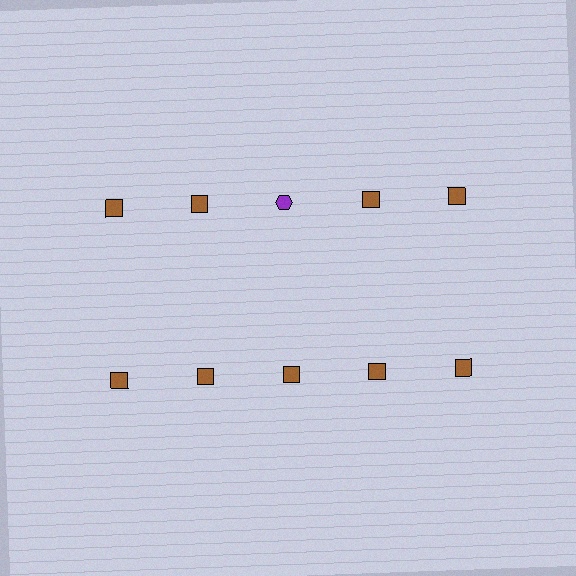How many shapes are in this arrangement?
There are 10 shapes arranged in a grid pattern.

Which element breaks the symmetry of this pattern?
The purple hexagon in the top row, center column breaks the symmetry. All other shapes are brown squares.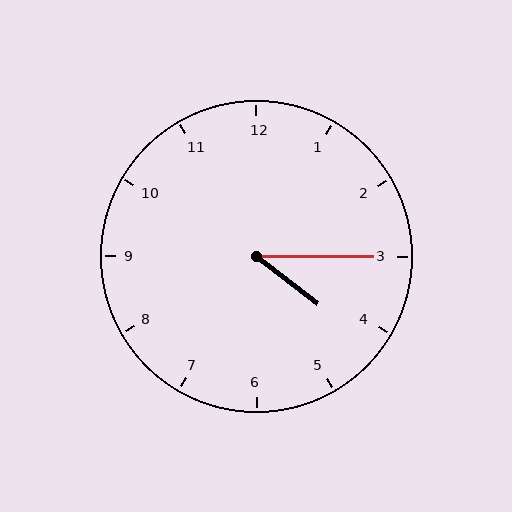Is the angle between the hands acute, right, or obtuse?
It is acute.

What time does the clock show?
4:15.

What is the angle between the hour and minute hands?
Approximately 38 degrees.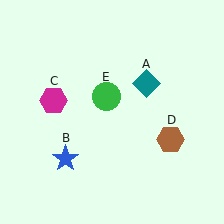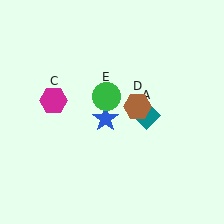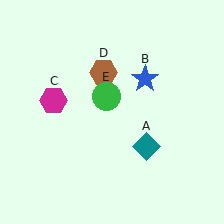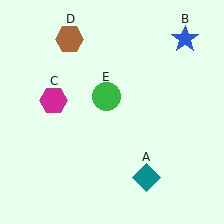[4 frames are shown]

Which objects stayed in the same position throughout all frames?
Magenta hexagon (object C) and green circle (object E) remained stationary.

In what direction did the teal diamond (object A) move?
The teal diamond (object A) moved down.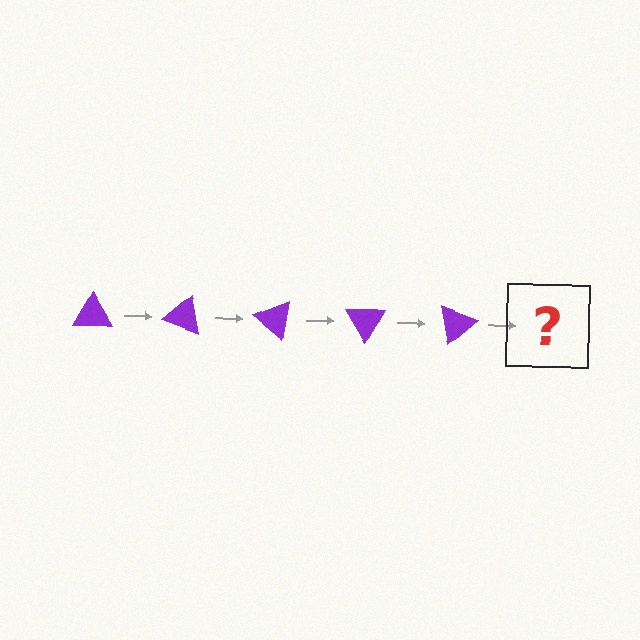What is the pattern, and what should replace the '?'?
The pattern is that the triangle rotates 20 degrees each step. The '?' should be a purple triangle rotated 100 degrees.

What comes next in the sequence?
The next element should be a purple triangle rotated 100 degrees.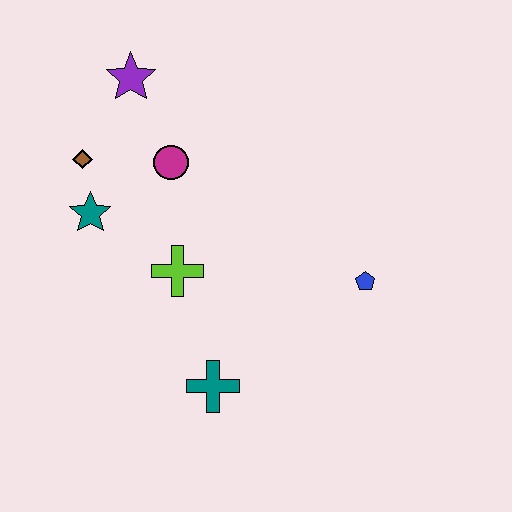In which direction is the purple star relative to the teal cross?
The purple star is above the teal cross.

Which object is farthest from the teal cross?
The purple star is farthest from the teal cross.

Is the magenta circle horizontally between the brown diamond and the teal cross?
Yes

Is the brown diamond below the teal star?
No